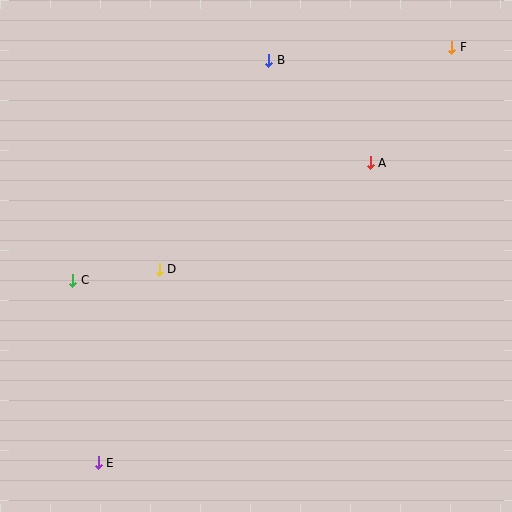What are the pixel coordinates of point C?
Point C is at (73, 280).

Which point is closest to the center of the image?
Point D at (159, 269) is closest to the center.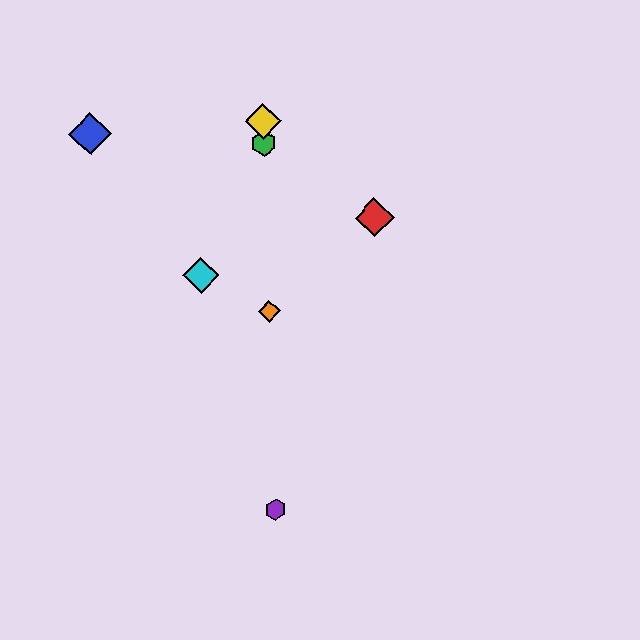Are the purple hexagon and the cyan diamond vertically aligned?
No, the purple hexagon is at x≈276 and the cyan diamond is at x≈201.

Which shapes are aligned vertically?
The green hexagon, the yellow diamond, the purple hexagon, the orange diamond are aligned vertically.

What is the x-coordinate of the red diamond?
The red diamond is at x≈374.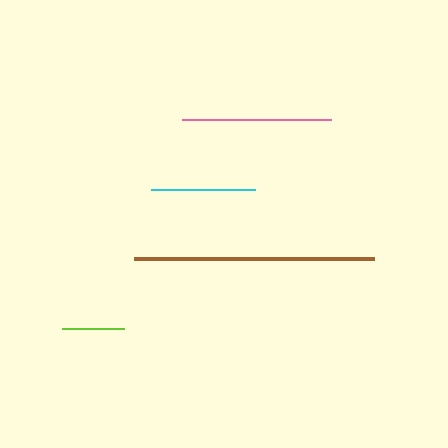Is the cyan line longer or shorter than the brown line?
The brown line is longer than the cyan line.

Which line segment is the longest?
The brown line is the longest at approximately 240 pixels.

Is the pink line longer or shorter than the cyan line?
The pink line is longer than the cyan line.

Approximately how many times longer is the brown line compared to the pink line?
The brown line is approximately 1.6 times the length of the pink line.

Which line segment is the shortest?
The lime line is the shortest at approximately 62 pixels.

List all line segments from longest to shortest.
From longest to shortest: brown, pink, cyan, lime.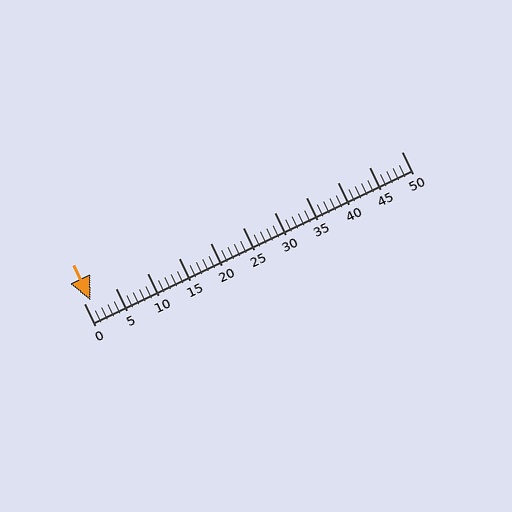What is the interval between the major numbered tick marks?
The major tick marks are spaced 5 units apart.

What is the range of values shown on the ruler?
The ruler shows values from 0 to 50.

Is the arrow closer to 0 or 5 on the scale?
The arrow is closer to 0.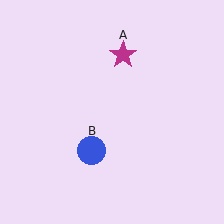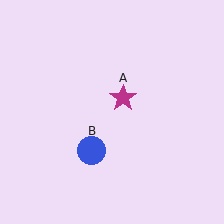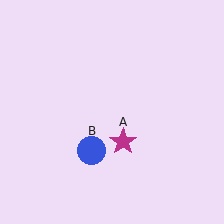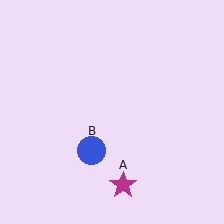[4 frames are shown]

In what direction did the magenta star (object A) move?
The magenta star (object A) moved down.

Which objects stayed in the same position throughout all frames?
Blue circle (object B) remained stationary.